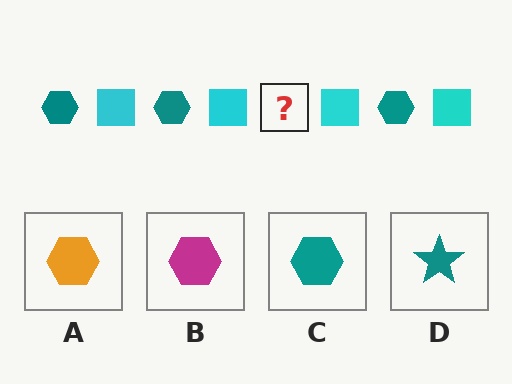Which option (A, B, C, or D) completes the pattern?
C.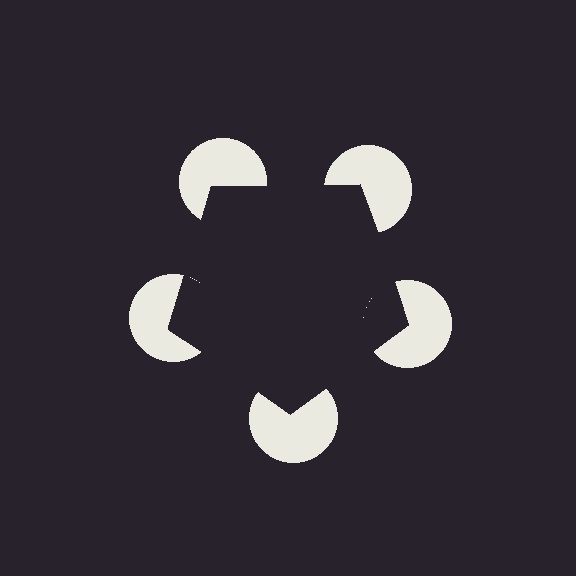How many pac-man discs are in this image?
There are 5 — one at each vertex of the illusory pentagon.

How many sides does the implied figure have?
5 sides.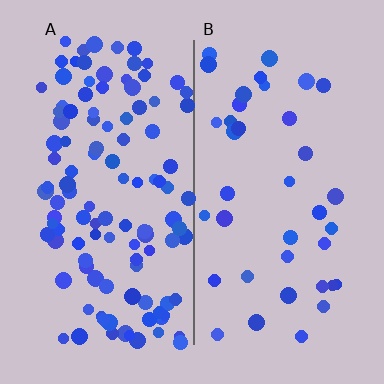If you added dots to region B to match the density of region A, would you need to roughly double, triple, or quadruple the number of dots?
Approximately triple.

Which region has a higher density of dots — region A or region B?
A (the left).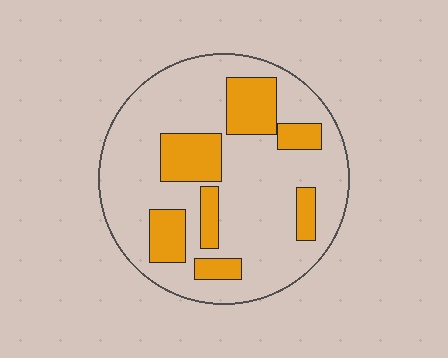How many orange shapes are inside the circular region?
7.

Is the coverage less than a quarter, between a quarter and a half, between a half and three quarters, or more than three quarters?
Between a quarter and a half.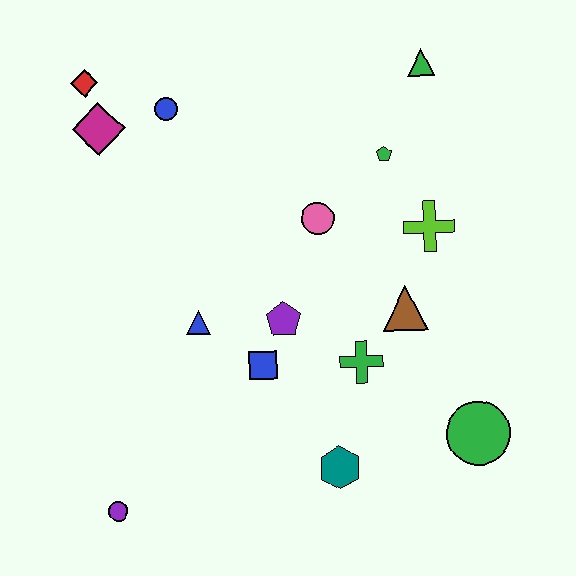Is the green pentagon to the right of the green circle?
No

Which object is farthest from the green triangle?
The purple circle is farthest from the green triangle.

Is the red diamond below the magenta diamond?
No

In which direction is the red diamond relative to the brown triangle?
The red diamond is to the left of the brown triangle.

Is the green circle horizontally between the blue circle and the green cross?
No